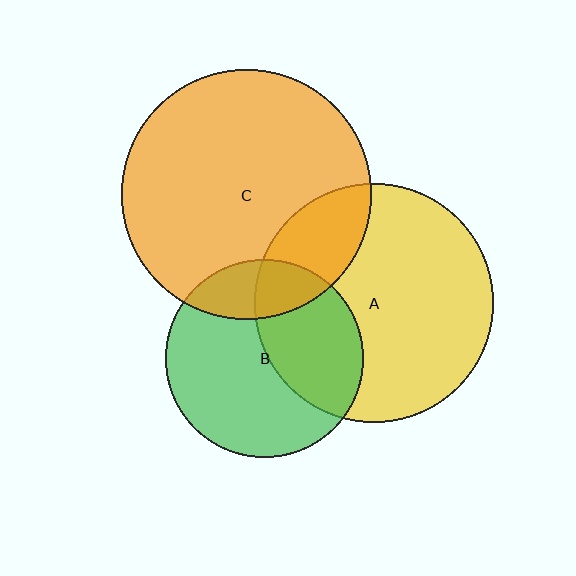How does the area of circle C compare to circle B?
Approximately 1.6 times.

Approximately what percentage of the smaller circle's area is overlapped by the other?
Approximately 40%.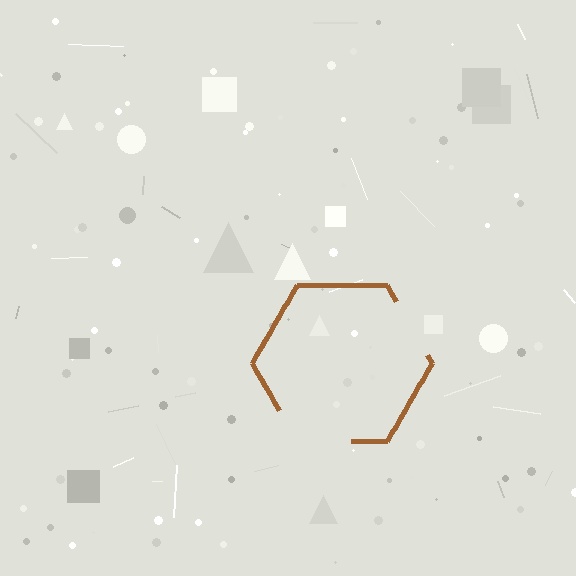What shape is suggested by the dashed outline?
The dashed outline suggests a hexagon.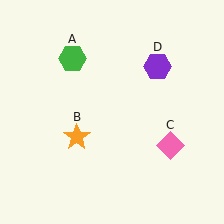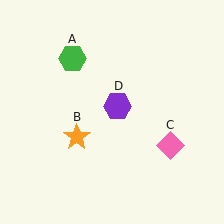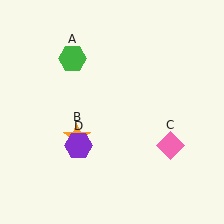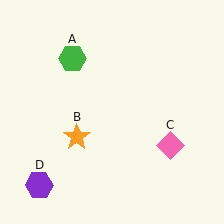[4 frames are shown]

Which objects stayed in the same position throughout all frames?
Green hexagon (object A) and orange star (object B) and pink diamond (object C) remained stationary.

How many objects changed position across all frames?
1 object changed position: purple hexagon (object D).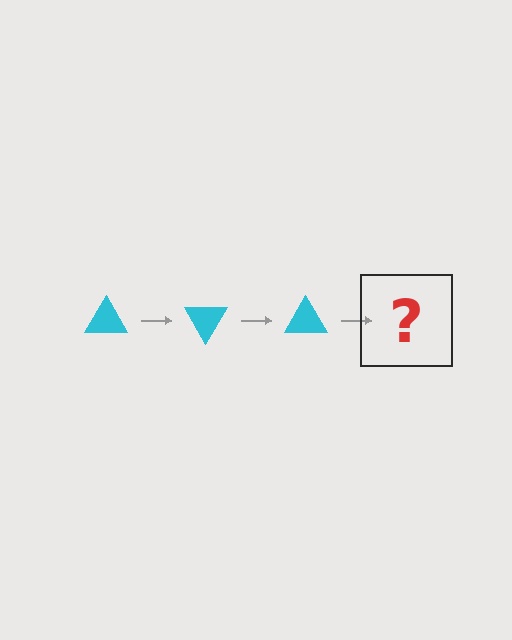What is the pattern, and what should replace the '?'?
The pattern is that the triangle rotates 60 degrees each step. The '?' should be a cyan triangle rotated 180 degrees.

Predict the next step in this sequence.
The next step is a cyan triangle rotated 180 degrees.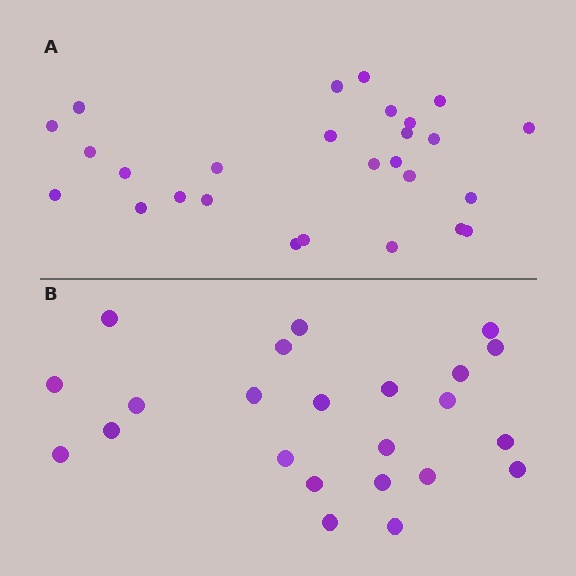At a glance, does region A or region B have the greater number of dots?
Region A (the top region) has more dots.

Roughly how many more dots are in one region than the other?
Region A has about 4 more dots than region B.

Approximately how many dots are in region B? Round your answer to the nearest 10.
About 20 dots. (The exact count is 23, which rounds to 20.)